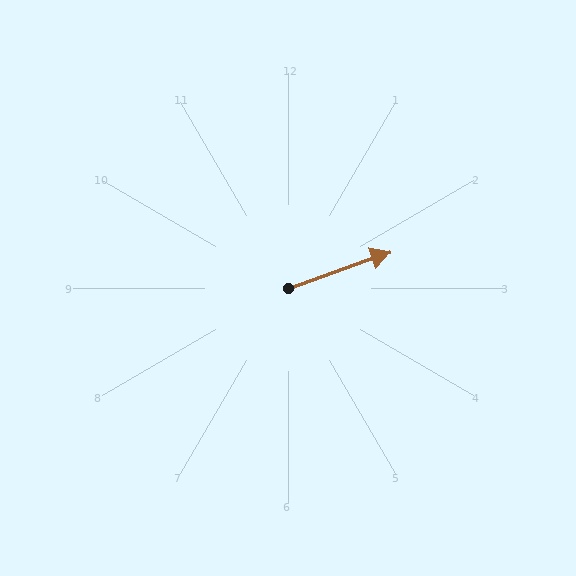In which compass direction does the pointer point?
East.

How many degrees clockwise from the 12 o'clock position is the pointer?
Approximately 70 degrees.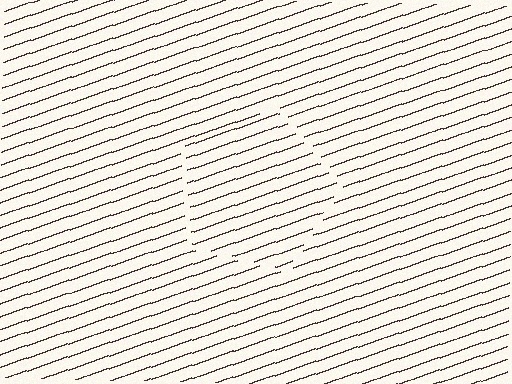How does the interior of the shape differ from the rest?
The interior of the shape contains the same grating, shifted by half a period — the contour is defined by the phase discontinuity where line-ends from the inner and outer gratings abut.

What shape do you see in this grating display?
An illusory pentagon. The interior of the shape contains the same grating, shifted by half a period — the contour is defined by the phase discontinuity where line-ends from the inner and outer gratings abut.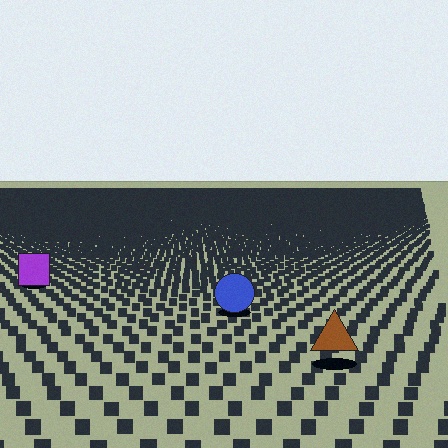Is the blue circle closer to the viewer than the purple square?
Yes. The blue circle is closer — you can tell from the texture gradient: the ground texture is coarser near it.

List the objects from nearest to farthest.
From nearest to farthest: the brown triangle, the blue circle, the purple square.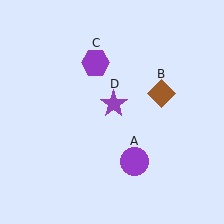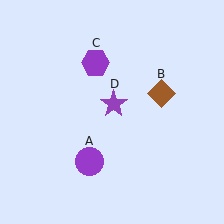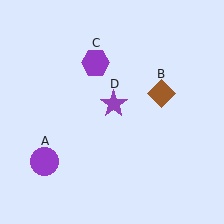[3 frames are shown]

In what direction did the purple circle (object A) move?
The purple circle (object A) moved left.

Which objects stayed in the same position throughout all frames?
Brown diamond (object B) and purple hexagon (object C) and purple star (object D) remained stationary.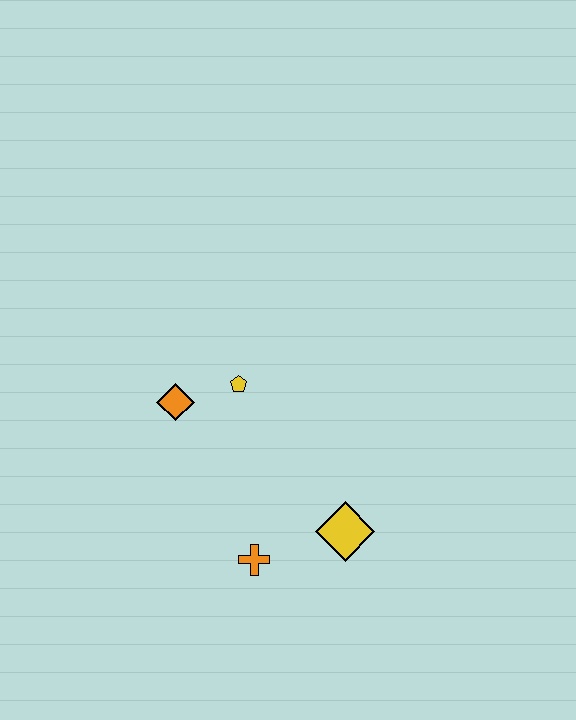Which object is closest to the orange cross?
The yellow diamond is closest to the orange cross.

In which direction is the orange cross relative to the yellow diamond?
The orange cross is to the left of the yellow diamond.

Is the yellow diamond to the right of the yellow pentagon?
Yes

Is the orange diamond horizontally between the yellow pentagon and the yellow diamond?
No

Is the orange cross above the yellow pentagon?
No